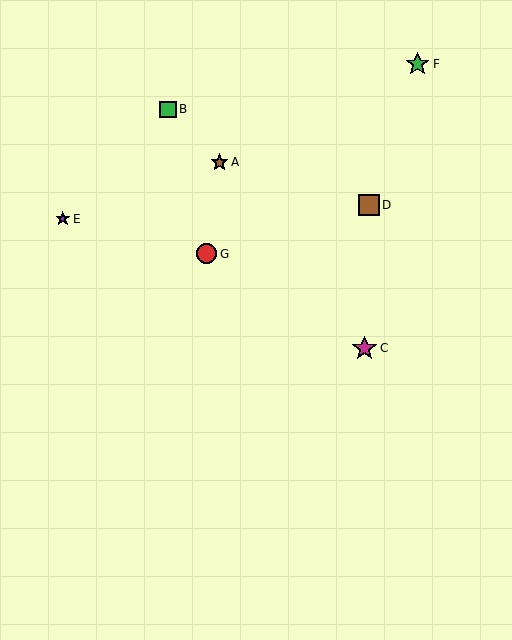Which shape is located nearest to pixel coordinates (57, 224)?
The purple star (labeled E) at (63, 219) is nearest to that location.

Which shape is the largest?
The magenta star (labeled C) is the largest.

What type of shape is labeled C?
Shape C is a magenta star.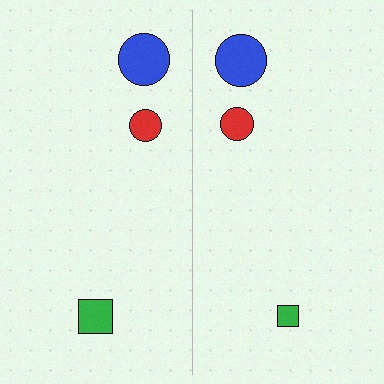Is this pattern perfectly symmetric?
No, the pattern is not perfectly symmetric. The green square on the right side has a different size than its mirror counterpart.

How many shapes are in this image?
There are 6 shapes in this image.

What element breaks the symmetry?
The green square on the right side has a different size than its mirror counterpart.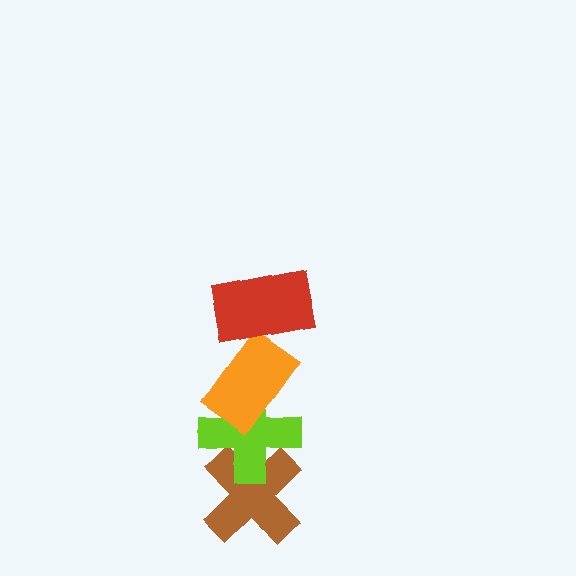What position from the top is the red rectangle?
The red rectangle is 1st from the top.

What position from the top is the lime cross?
The lime cross is 3rd from the top.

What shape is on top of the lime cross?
The orange rectangle is on top of the lime cross.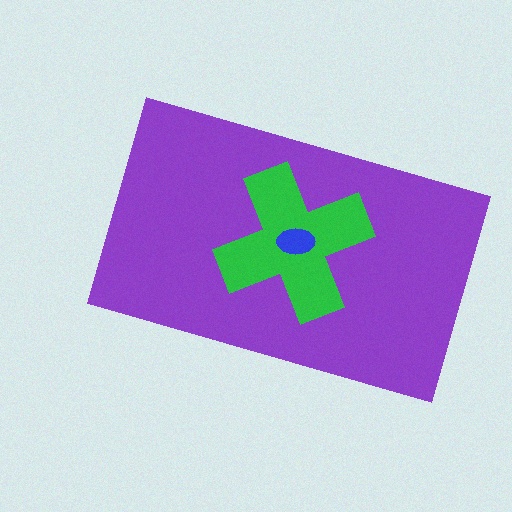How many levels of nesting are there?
3.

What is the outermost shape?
The purple rectangle.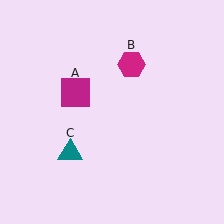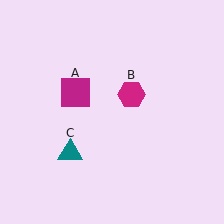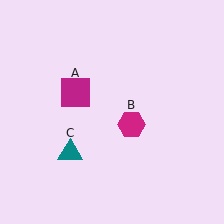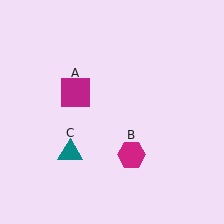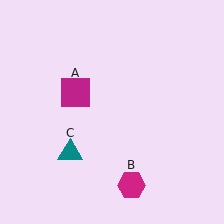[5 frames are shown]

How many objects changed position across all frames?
1 object changed position: magenta hexagon (object B).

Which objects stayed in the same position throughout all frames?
Magenta square (object A) and teal triangle (object C) remained stationary.